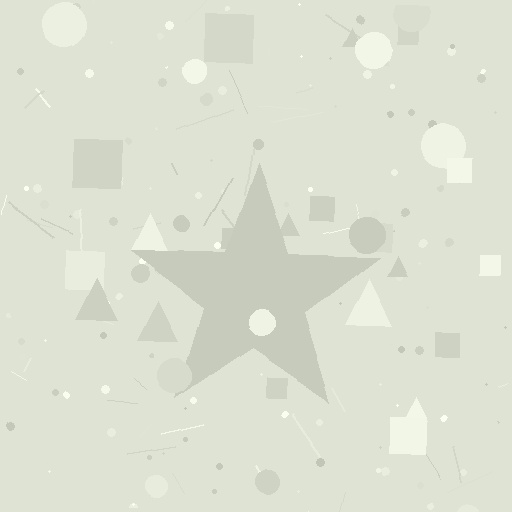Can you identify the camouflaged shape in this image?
The camouflaged shape is a star.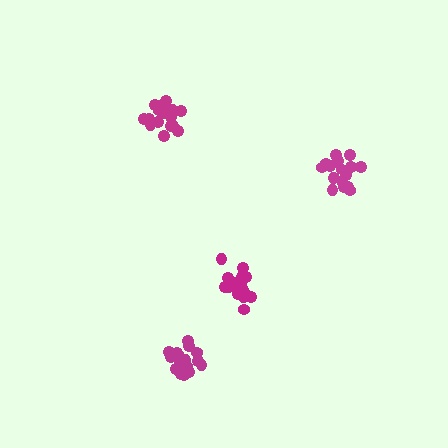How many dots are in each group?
Group 1: 17 dots, Group 2: 19 dots, Group 3: 17 dots, Group 4: 17 dots (70 total).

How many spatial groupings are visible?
There are 4 spatial groupings.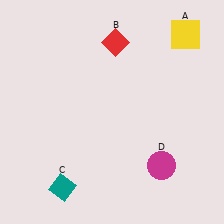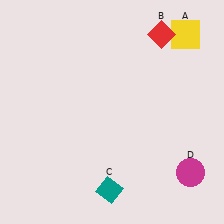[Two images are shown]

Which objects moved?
The objects that moved are: the red diamond (B), the teal diamond (C), the magenta circle (D).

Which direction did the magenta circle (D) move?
The magenta circle (D) moved right.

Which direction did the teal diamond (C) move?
The teal diamond (C) moved right.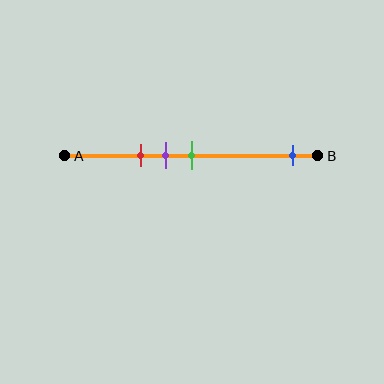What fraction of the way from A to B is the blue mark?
The blue mark is approximately 90% (0.9) of the way from A to B.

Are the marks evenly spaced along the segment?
No, the marks are not evenly spaced.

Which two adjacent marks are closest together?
The purple and green marks are the closest adjacent pair.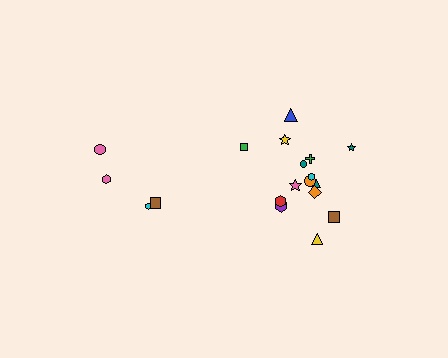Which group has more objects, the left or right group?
The right group.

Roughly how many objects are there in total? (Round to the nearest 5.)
Roughly 20 objects in total.